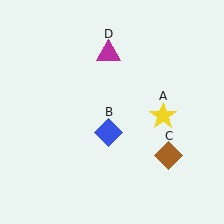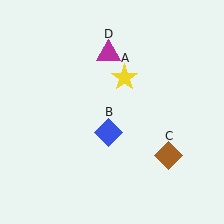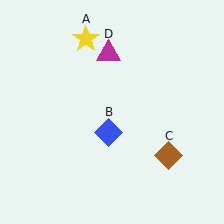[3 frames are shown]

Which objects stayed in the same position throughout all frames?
Blue diamond (object B) and brown diamond (object C) and magenta triangle (object D) remained stationary.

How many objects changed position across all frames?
1 object changed position: yellow star (object A).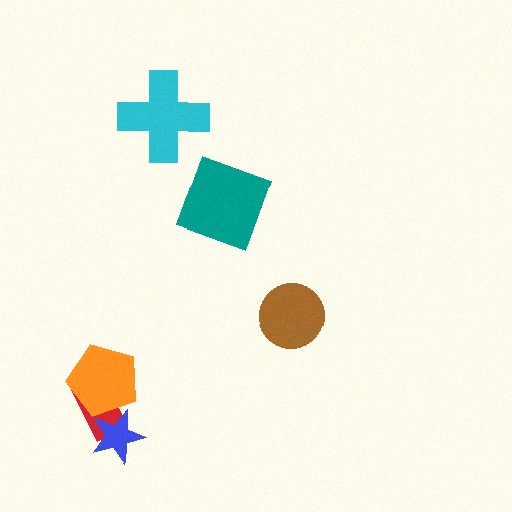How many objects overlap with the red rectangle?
2 objects overlap with the red rectangle.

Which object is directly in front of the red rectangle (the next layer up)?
The orange pentagon is directly in front of the red rectangle.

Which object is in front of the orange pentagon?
The blue star is in front of the orange pentagon.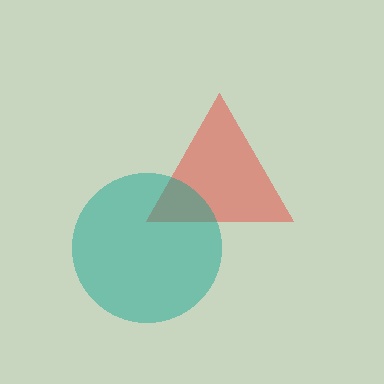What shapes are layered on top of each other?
The layered shapes are: a red triangle, a teal circle.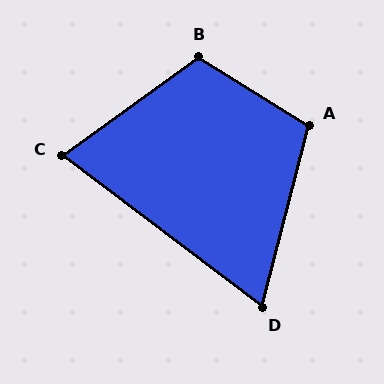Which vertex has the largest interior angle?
B, at approximately 113 degrees.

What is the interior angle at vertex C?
Approximately 73 degrees (acute).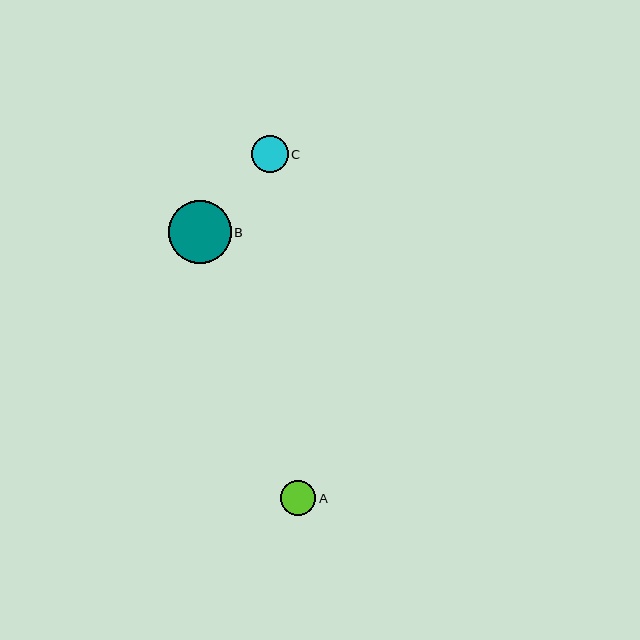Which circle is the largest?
Circle B is the largest with a size of approximately 63 pixels.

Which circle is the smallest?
Circle A is the smallest with a size of approximately 35 pixels.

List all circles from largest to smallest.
From largest to smallest: B, C, A.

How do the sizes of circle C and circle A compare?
Circle C and circle A are approximately the same size.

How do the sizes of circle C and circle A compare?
Circle C and circle A are approximately the same size.